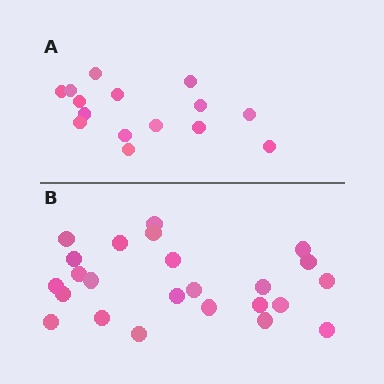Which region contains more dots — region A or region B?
Region B (the bottom region) has more dots.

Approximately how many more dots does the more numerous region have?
Region B has roughly 8 or so more dots than region A.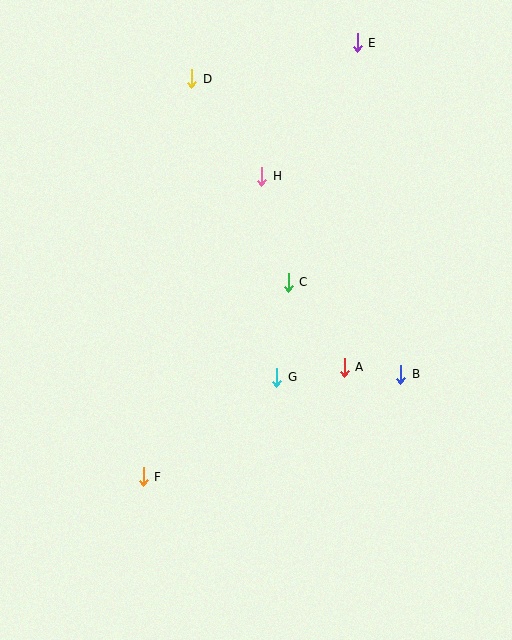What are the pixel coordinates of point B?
Point B is at (401, 374).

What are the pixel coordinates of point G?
Point G is at (277, 377).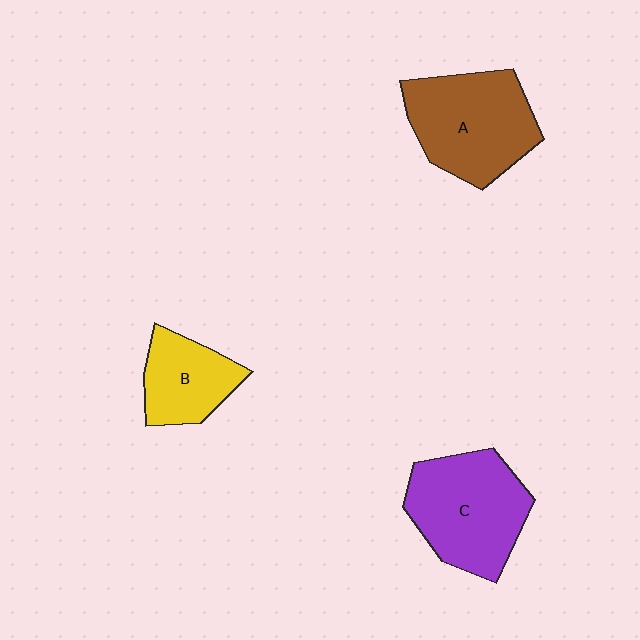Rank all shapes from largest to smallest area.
From largest to smallest: C (purple), A (brown), B (yellow).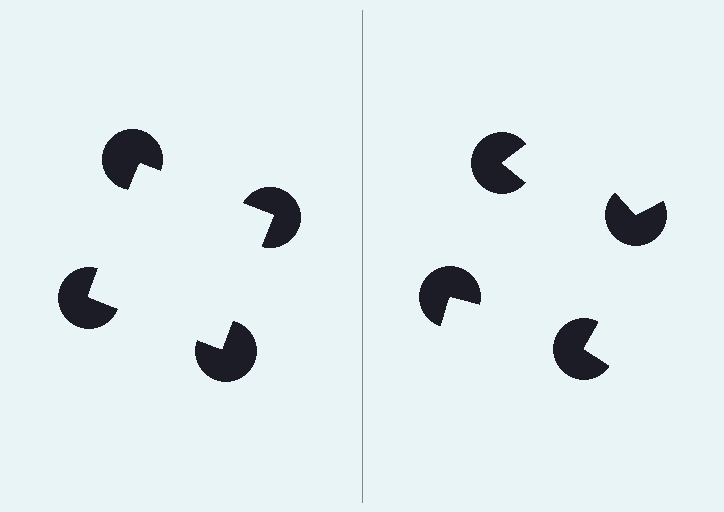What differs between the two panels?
The pac-man discs are positioned identically on both sides; only the wedge orientations differ. On the left they align to a square; on the right they are misaligned.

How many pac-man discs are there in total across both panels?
8 — 4 on each side.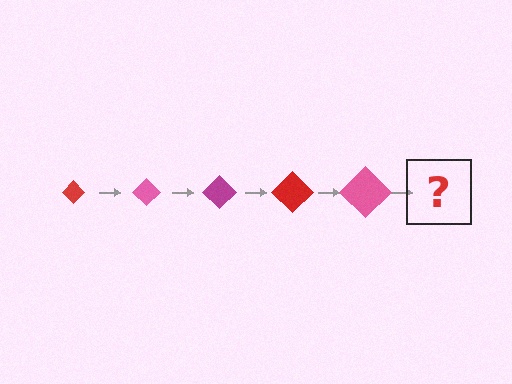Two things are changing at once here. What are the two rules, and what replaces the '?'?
The two rules are that the diamond grows larger each step and the color cycles through red, pink, and magenta. The '?' should be a magenta diamond, larger than the previous one.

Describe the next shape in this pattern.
It should be a magenta diamond, larger than the previous one.